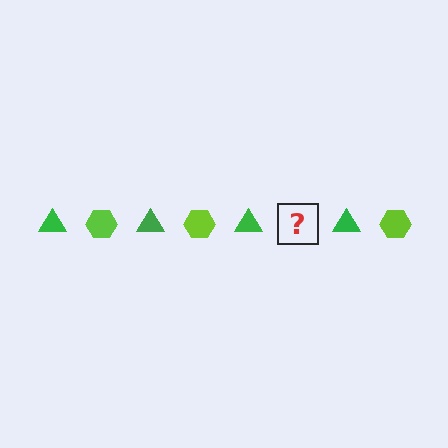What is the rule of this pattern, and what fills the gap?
The rule is that the pattern alternates between green triangle and lime hexagon. The gap should be filled with a lime hexagon.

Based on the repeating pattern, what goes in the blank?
The blank should be a lime hexagon.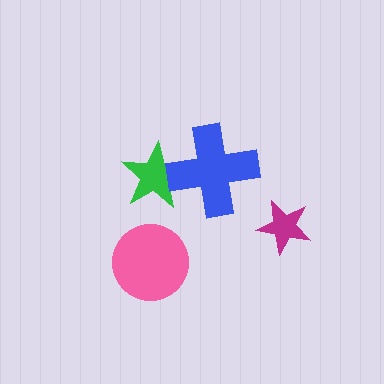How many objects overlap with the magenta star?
0 objects overlap with the magenta star.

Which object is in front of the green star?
The blue cross is in front of the green star.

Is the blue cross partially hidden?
No, no other shape covers it.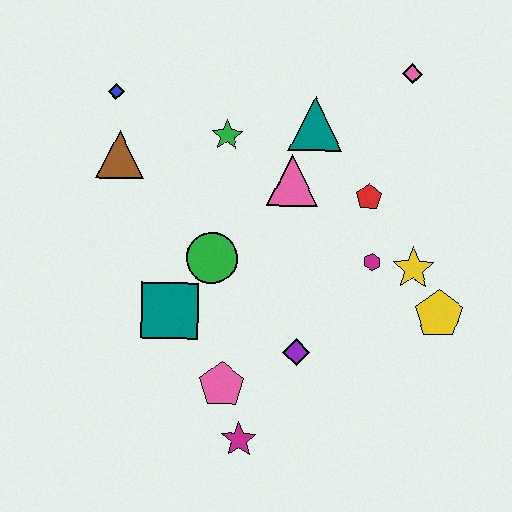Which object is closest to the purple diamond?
The pink pentagon is closest to the purple diamond.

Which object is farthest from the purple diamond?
The blue diamond is farthest from the purple diamond.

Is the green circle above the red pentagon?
No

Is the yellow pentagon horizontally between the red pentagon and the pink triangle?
No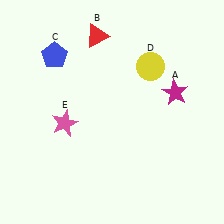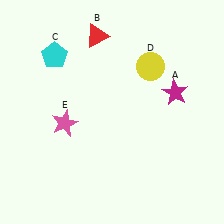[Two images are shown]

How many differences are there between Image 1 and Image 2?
There is 1 difference between the two images.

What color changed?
The pentagon (C) changed from blue in Image 1 to cyan in Image 2.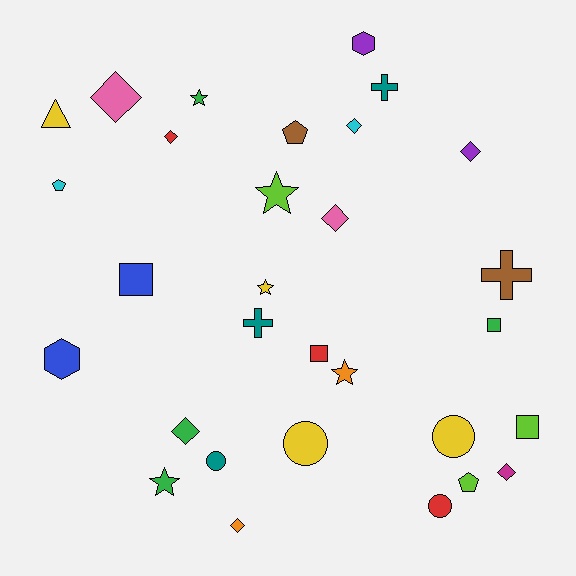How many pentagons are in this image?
There are 3 pentagons.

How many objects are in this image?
There are 30 objects.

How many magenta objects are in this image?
There is 1 magenta object.